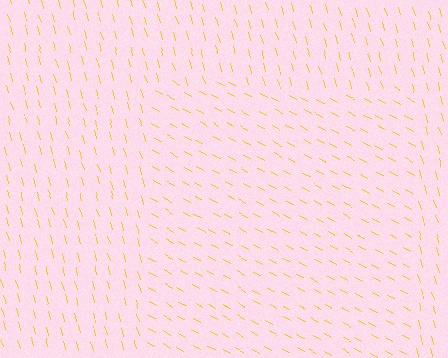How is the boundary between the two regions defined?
The boundary is defined purely by a change in line orientation (approximately 45 degrees difference). All lines are the same color and thickness.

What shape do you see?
I see a rectangle.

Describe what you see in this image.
The image is filled with small yellow line segments. A rectangle region in the image has lines oriented differently from the surrounding lines, creating a visible texture boundary.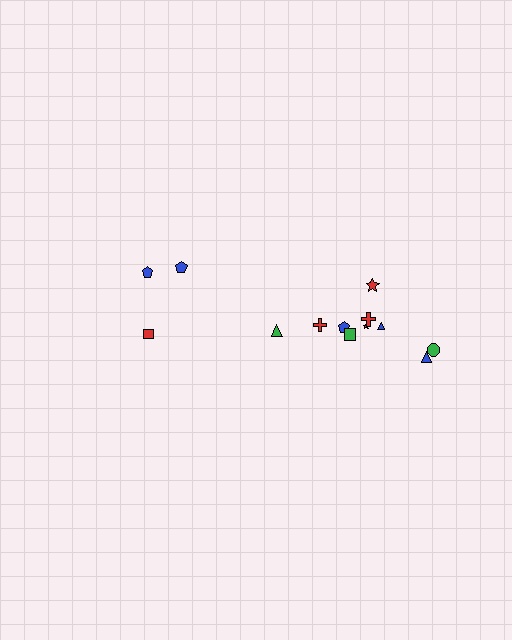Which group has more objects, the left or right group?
The right group.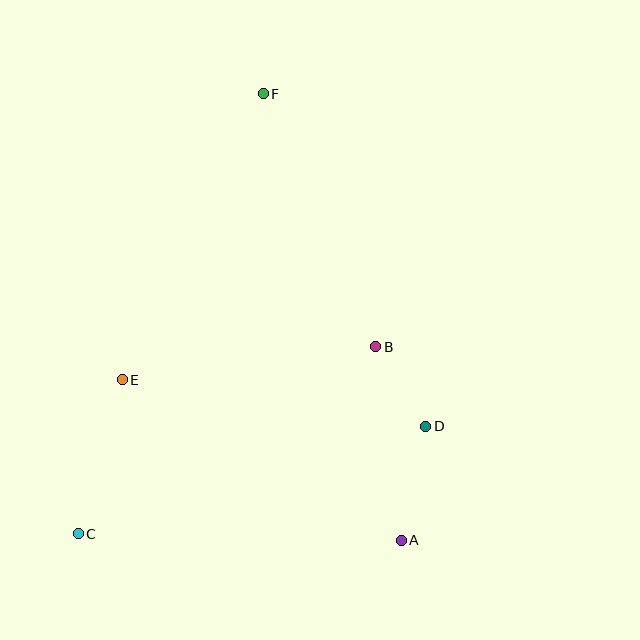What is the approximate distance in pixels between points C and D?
The distance between C and D is approximately 364 pixels.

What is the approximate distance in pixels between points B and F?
The distance between B and F is approximately 277 pixels.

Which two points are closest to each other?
Points B and D are closest to each other.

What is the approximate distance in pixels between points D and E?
The distance between D and E is approximately 307 pixels.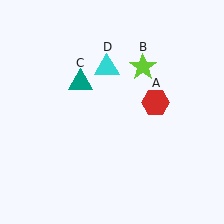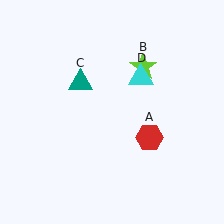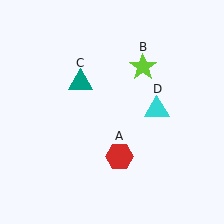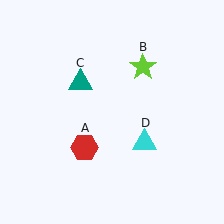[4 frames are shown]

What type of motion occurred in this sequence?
The red hexagon (object A), cyan triangle (object D) rotated clockwise around the center of the scene.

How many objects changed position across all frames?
2 objects changed position: red hexagon (object A), cyan triangle (object D).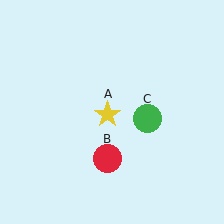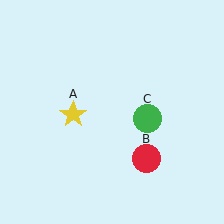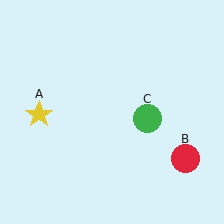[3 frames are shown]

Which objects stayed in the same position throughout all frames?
Green circle (object C) remained stationary.